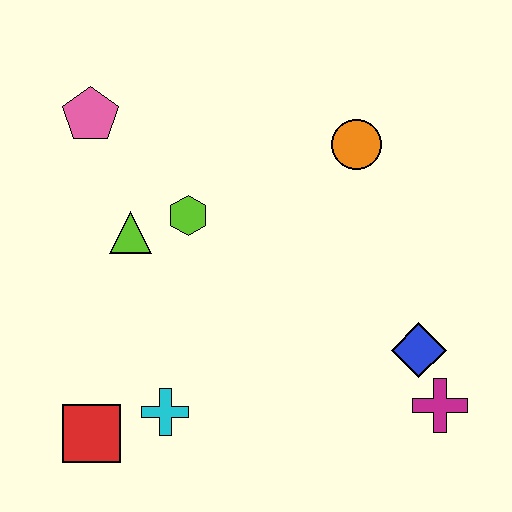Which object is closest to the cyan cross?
The red square is closest to the cyan cross.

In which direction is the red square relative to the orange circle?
The red square is below the orange circle.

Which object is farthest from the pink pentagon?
The magenta cross is farthest from the pink pentagon.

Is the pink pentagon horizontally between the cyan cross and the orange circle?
No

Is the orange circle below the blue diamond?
No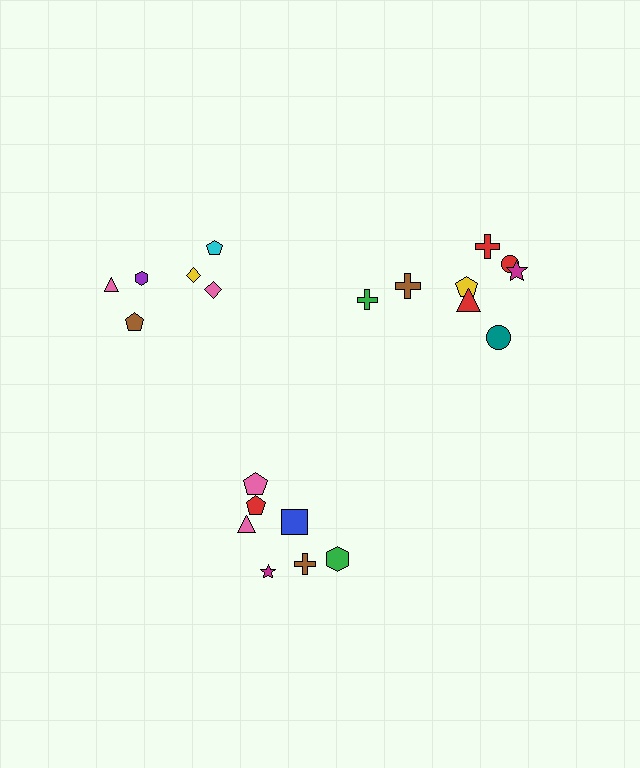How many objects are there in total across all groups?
There are 21 objects.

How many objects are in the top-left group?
There are 6 objects.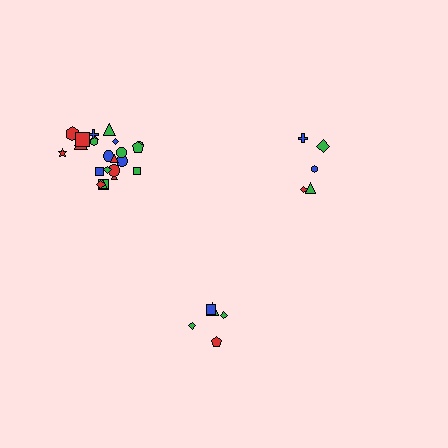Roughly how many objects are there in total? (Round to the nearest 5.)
Roughly 35 objects in total.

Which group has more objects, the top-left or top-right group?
The top-left group.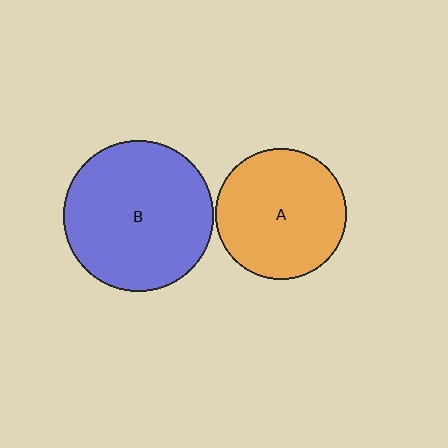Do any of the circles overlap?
No, none of the circles overlap.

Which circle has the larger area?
Circle B (blue).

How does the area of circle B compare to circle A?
Approximately 1.3 times.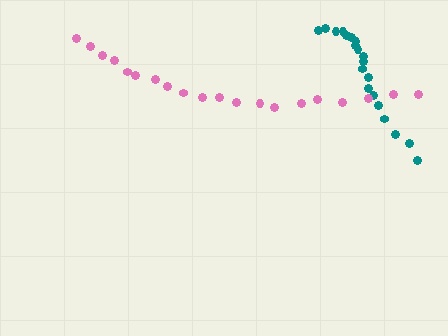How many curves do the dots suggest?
There are 2 distinct paths.